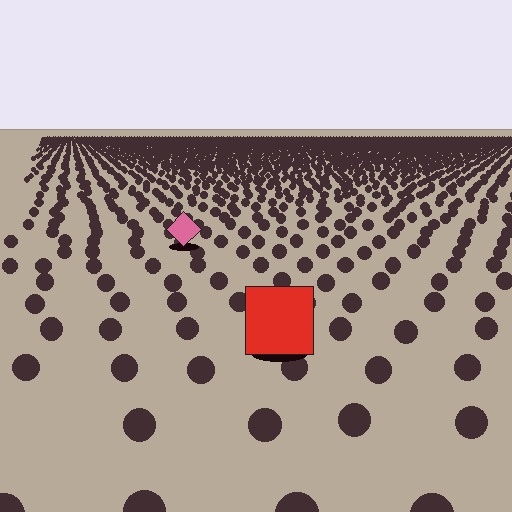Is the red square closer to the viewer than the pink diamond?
Yes. The red square is closer — you can tell from the texture gradient: the ground texture is coarser near it.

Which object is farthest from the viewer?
The pink diamond is farthest from the viewer. It appears smaller and the ground texture around it is denser.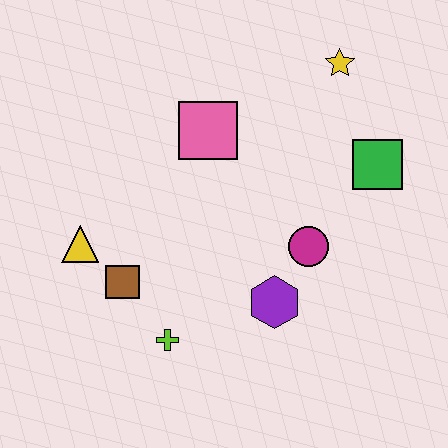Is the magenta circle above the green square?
No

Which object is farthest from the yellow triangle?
The yellow star is farthest from the yellow triangle.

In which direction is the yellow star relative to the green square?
The yellow star is above the green square.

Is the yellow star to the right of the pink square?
Yes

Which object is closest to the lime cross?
The brown square is closest to the lime cross.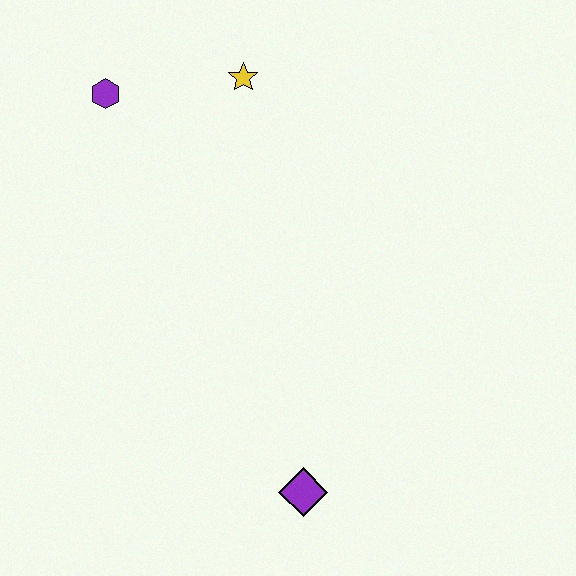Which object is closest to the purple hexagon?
The yellow star is closest to the purple hexagon.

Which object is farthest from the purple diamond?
The purple hexagon is farthest from the purple diamond.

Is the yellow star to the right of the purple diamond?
No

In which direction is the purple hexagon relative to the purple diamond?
The purple hexagon is above the purple diamond.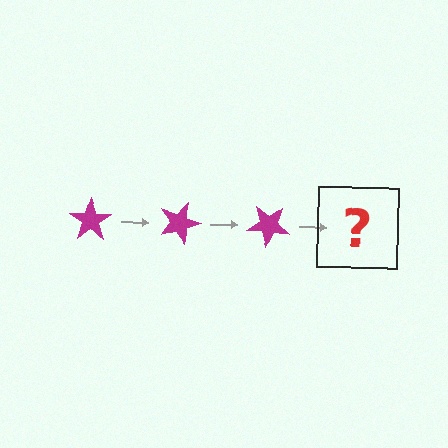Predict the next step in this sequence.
The next step is a magenta star rotated 60 degrees.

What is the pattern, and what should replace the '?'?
The pattern is that the star rotates 20 degrees each step. The '?' should be a magenta star rotated 60 degrees.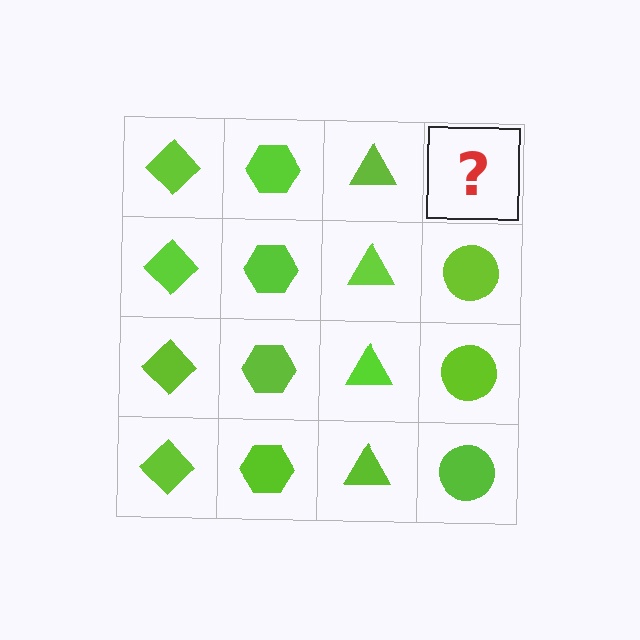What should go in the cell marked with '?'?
The missing cell should contain a lime circle.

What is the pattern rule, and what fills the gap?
The rule is that each column has a consistent shape. The gap should be filled with a lime circle.